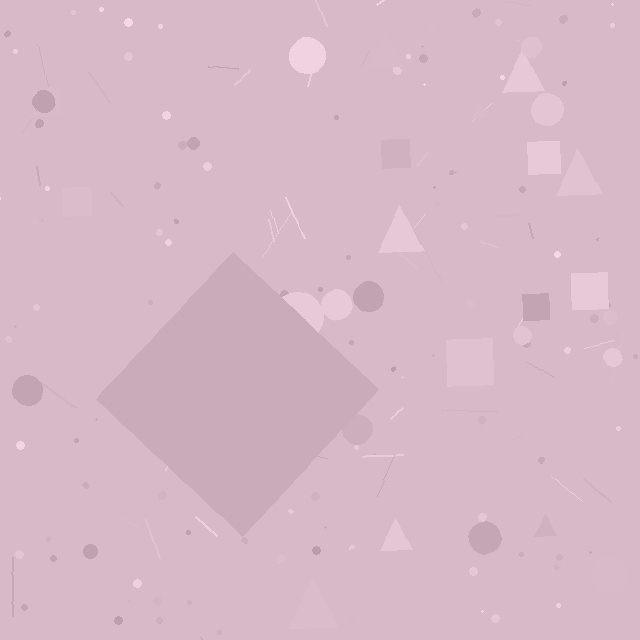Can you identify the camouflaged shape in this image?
The camouflaged shape is a diamond.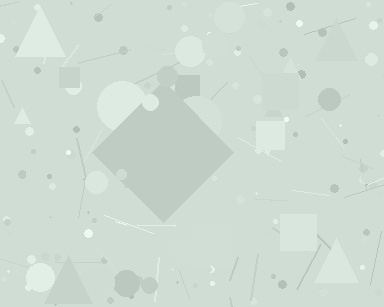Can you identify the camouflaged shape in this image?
The camouflaged shape is a diamond.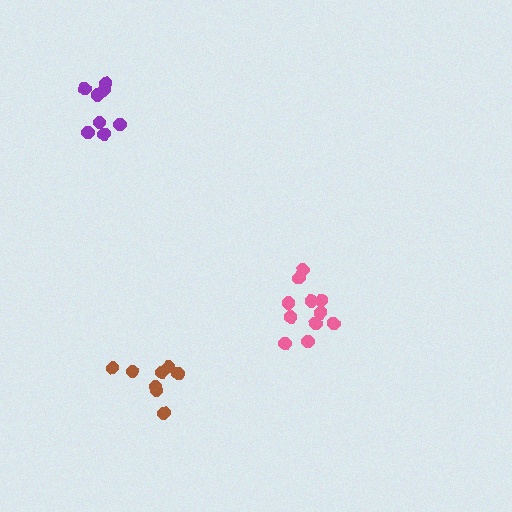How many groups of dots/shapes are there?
There are 3 groups.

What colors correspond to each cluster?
The clusters are colored: brown, pink, purple.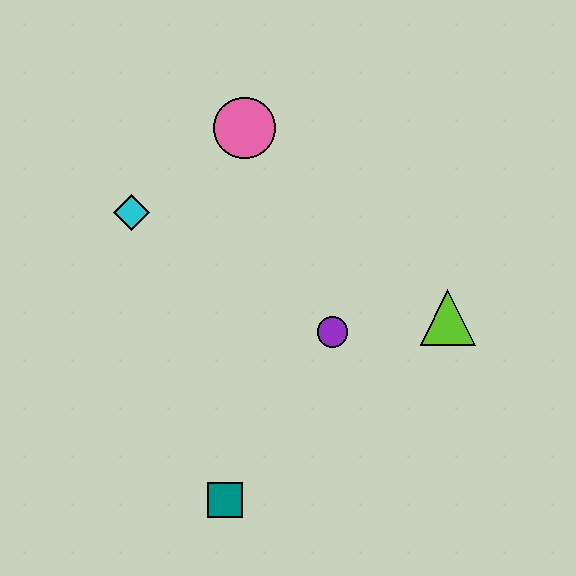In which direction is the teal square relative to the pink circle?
The teal square is below the pink circle.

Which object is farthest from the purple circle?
The cyan diamond is farthest from the purple circle.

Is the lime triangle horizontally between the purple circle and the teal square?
No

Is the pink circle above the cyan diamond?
Yes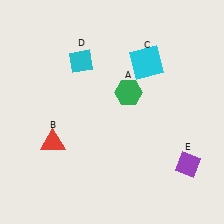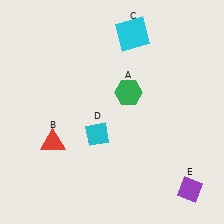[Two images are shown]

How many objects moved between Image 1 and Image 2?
3 objects moved between the two images.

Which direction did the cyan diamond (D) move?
The cyan diamond (D) moved down.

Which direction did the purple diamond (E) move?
The purple diamond (E) moved down.